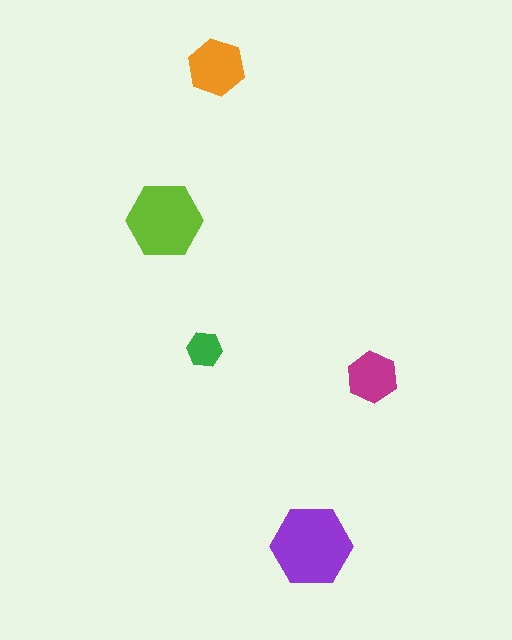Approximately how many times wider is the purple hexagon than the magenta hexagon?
About 1.5 times wider.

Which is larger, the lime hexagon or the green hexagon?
The lime one.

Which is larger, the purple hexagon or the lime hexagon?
The purple one.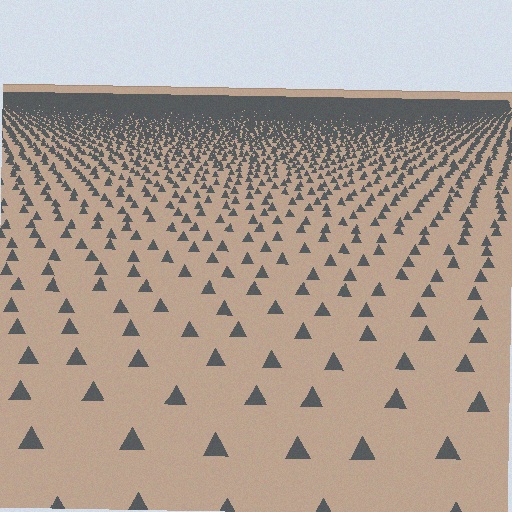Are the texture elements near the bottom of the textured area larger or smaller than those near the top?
Larger. Near the bottom, elements are closer to the viewer and appear at a bigger on-screen size.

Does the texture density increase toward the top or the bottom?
Density increases toward the top.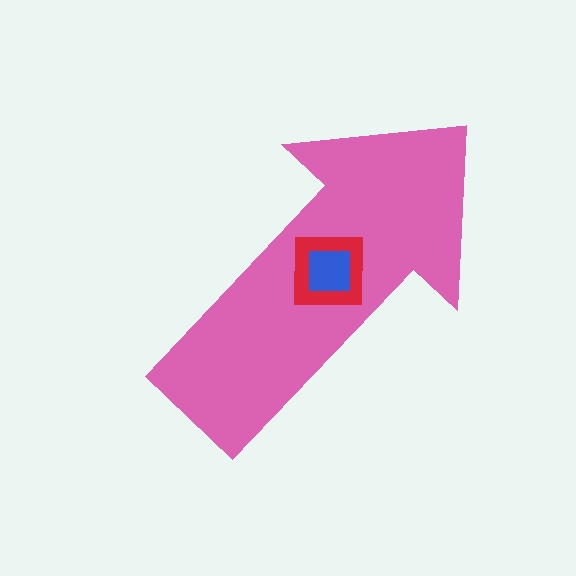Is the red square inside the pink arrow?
Yes.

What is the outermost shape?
The pink arrow.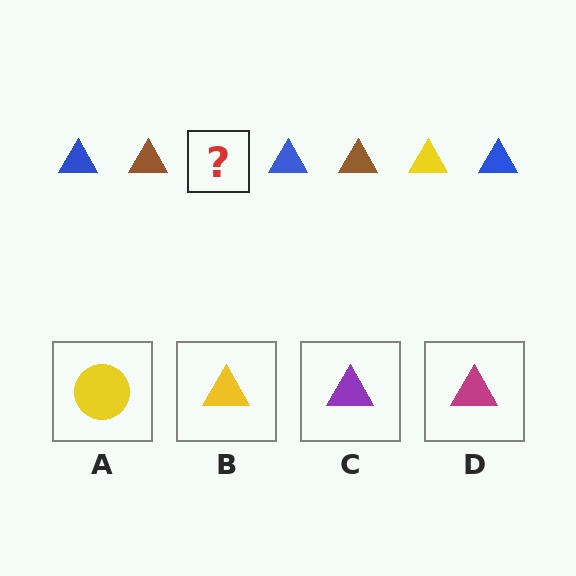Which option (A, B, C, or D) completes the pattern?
B.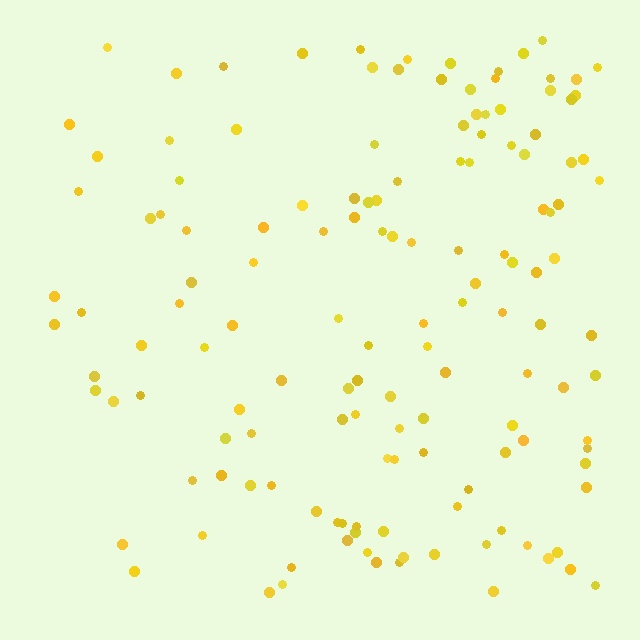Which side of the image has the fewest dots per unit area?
The left.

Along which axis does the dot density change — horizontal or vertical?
Horizontal.